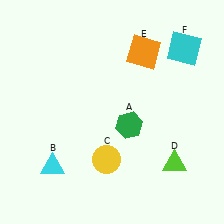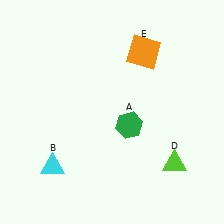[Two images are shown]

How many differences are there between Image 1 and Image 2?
There are 2 differences between the two images.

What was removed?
The yellow circle (C), the cyan square (F) were removed in Image 2.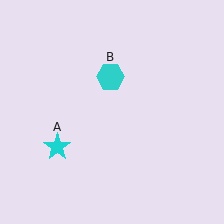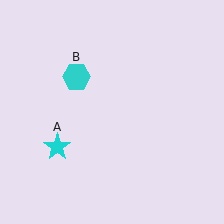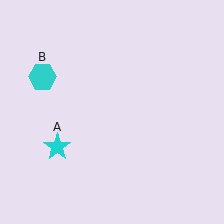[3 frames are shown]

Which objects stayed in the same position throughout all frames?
Cyan star (object A) remained stationary.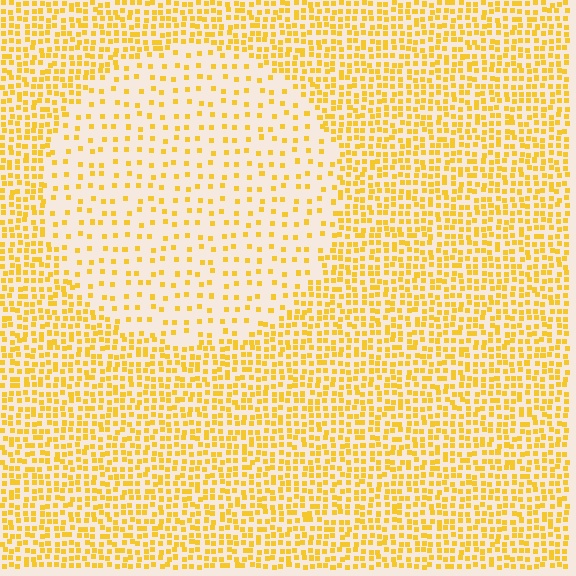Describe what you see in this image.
The image contains small yellow elements arranged at two different densities. A circle-shaped region is visible where the elements are less densely packed than the surrounding area.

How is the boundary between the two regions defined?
The boundary is defined by a change in element density (approximately 2.6x ratio). All elements are the same color, size, and shape.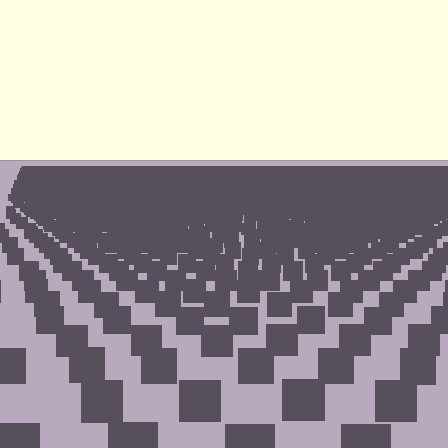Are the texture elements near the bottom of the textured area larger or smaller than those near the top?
Larger. Near the bottom, elements are closer to the viewer and appear at a bigger on-screen size.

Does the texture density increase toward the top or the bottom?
Density increases toward the top.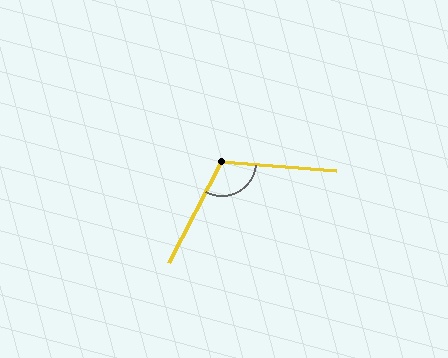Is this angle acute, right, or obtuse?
It is obtuse.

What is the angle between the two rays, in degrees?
Approximately 113 degrees.